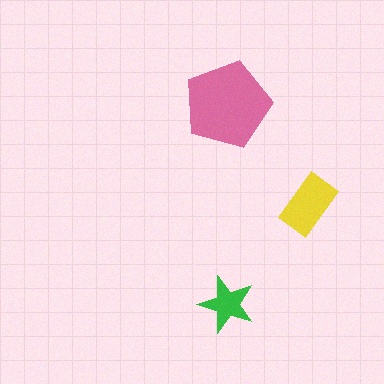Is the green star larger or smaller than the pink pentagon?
Smaller.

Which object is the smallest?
The green star.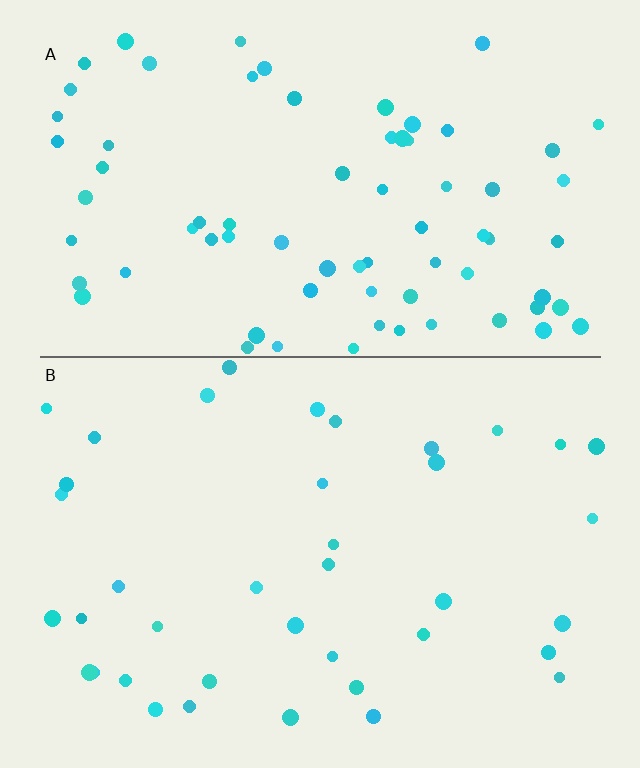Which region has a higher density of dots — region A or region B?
A (the top).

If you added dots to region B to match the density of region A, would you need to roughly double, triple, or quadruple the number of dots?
Approximately double.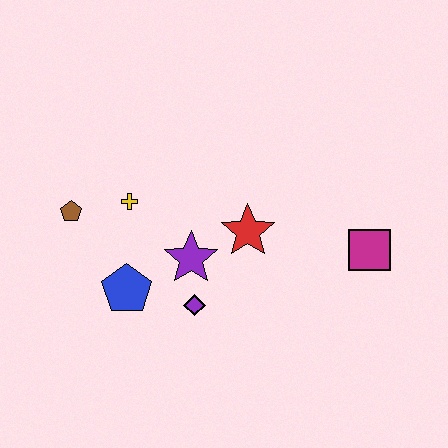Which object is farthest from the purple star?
The magenta square is farthest from the purple star.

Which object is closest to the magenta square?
The red star is closest to the magenta square.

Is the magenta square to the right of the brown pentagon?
Yes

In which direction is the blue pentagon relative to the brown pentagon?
The blue pentagon is below the brown pentagon.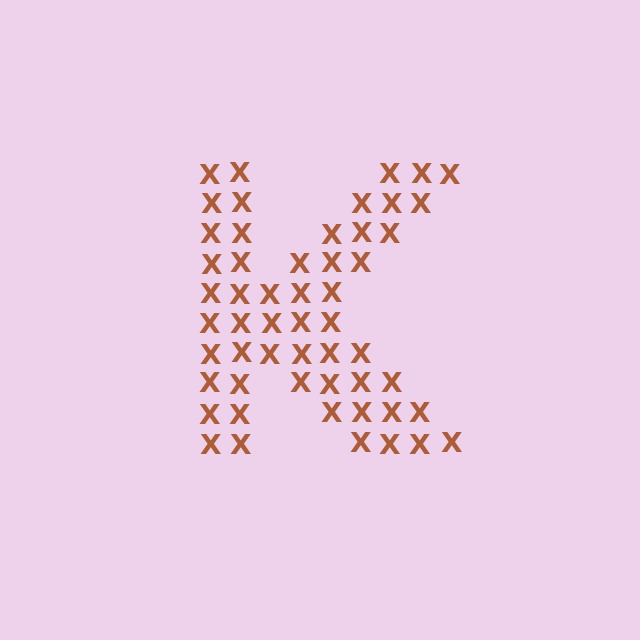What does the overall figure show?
The overall figure shows the letter K.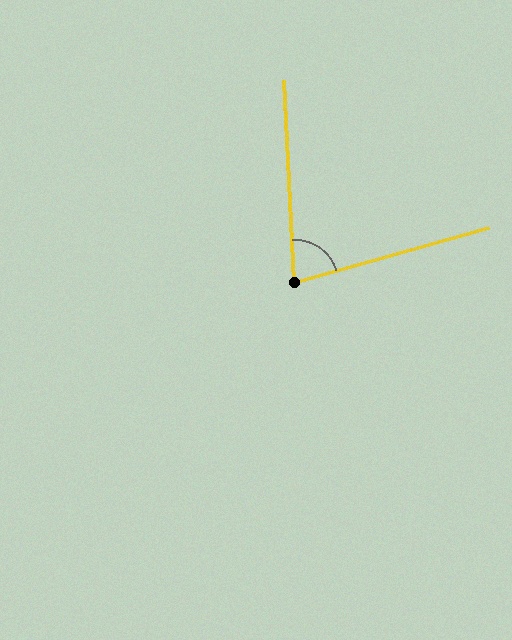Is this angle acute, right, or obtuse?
It is acute.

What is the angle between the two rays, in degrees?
Approximately 77 degrees.